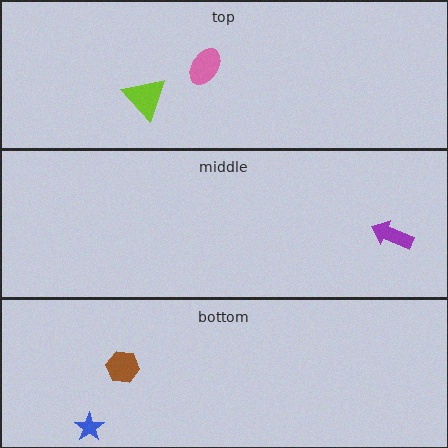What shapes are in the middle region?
The purple arrow.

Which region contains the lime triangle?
The top region.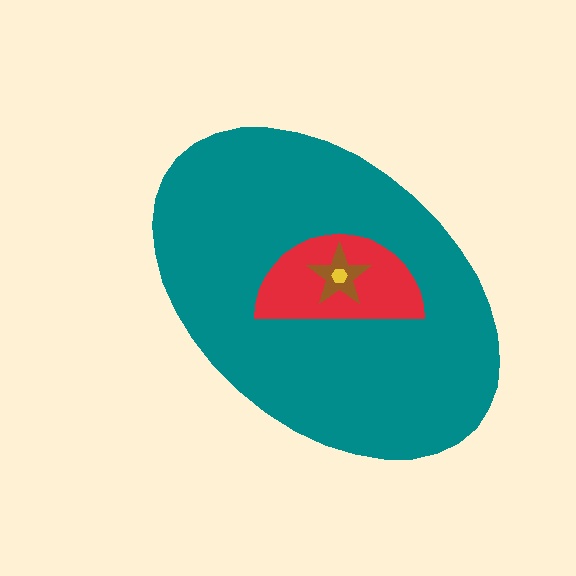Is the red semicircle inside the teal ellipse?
Yes.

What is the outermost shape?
The teal ellipse.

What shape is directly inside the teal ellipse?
The red semicircle.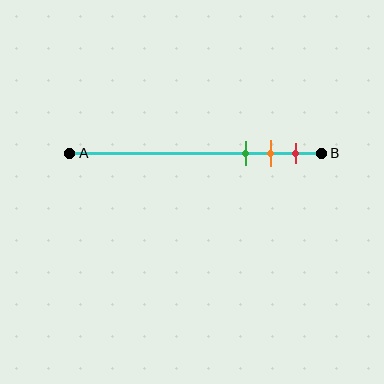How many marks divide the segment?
There are 3 marks dividing the segment.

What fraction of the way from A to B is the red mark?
The red mark is approximately 90% (0.9) of the way from A to B.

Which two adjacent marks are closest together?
The orange and red marks are the closest adjacent pair.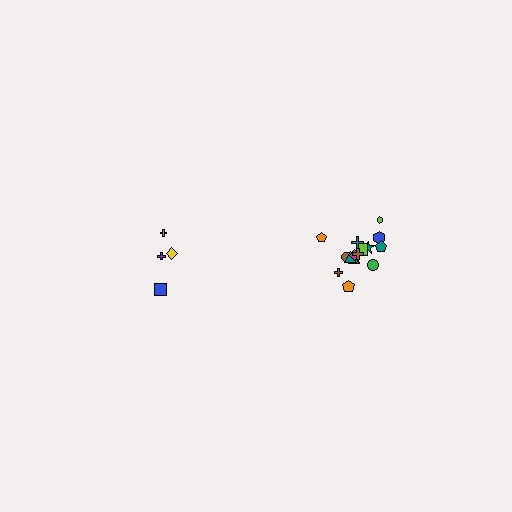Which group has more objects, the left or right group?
The right group.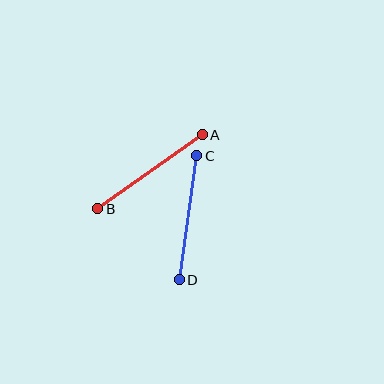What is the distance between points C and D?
The distance is approximately 125 pixels.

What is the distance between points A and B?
The distance is approximately 128 pixels.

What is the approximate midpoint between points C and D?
The midpoint is at approximately (188, 218) pixels.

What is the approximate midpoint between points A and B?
The midpoint is at approximately (150, 172) pixels.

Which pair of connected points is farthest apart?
Points A and B are farthest apart.